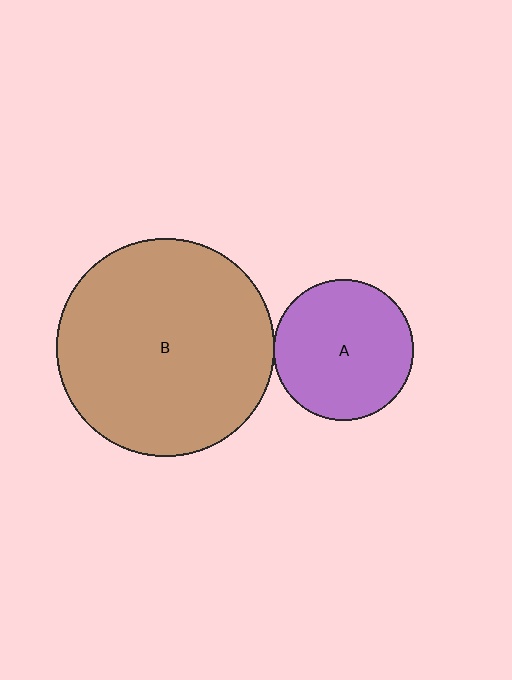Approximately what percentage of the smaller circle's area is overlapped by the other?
Approximately 5%.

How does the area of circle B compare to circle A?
Approximately 2.4 times.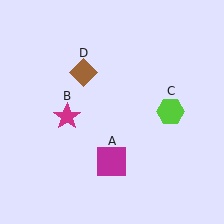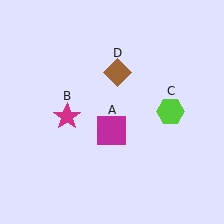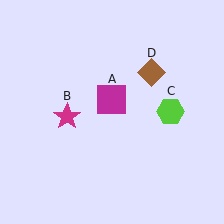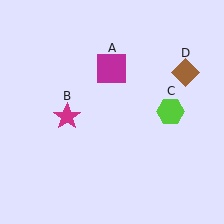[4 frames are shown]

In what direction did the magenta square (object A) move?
The magenta square (object A) moved up.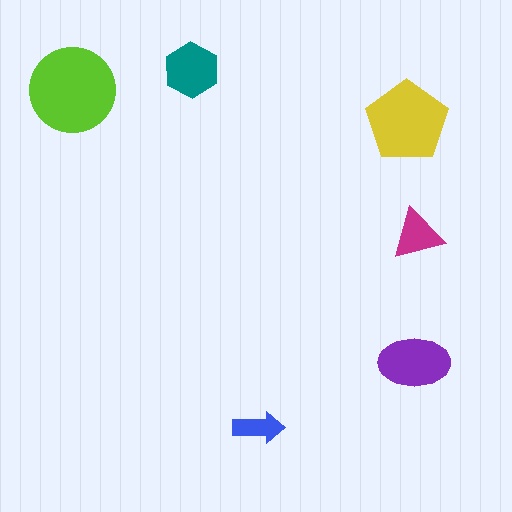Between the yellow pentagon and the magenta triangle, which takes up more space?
The yellow pentagon.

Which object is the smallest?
The blue arrow.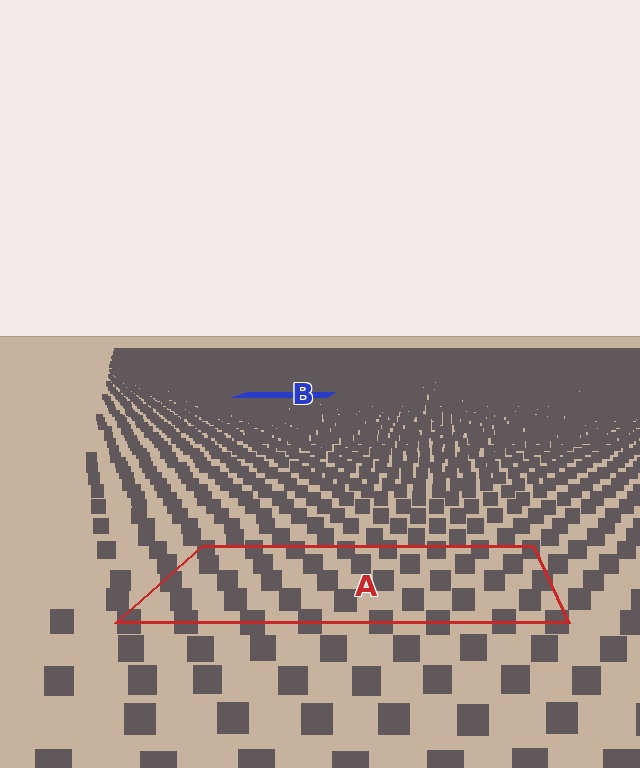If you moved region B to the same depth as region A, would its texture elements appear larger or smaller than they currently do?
They would appear larger. At a closer depth, the same texture elements are projected at a bigger on-screen size.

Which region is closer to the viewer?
Region A is closer. The texture elements there are larger and more spread out.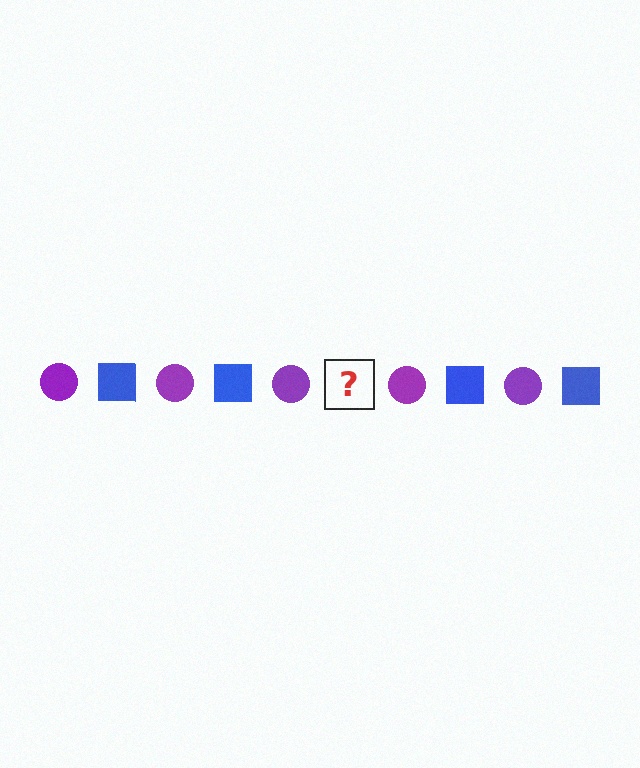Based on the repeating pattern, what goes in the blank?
The blank should be a blue square.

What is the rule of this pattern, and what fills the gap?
The rule is that the pattern alternates between purple circle and blue square. The gap should be filled with a blue square.